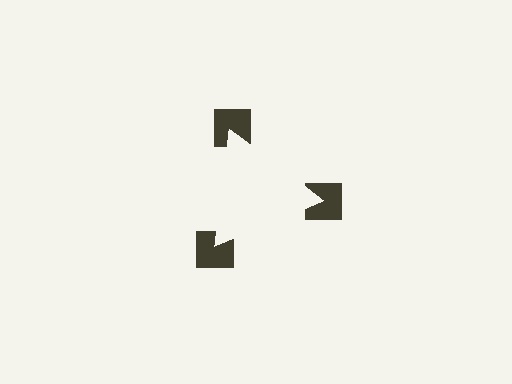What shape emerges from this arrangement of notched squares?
An illusory triangle — its edges are inferred from the aligned wedge cuts in the notched squares, not physically drawn.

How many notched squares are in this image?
There are 3 — one at each vertex of the illusory triangle.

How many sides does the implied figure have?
3 sides.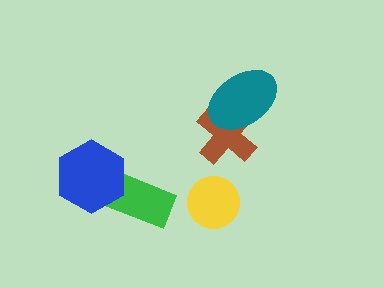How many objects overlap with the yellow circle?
0 objects overlap with the yellow circle.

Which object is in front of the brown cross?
The teal ellipse is in front of the brown cross.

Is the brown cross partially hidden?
Yes, it is partially covered by another shape.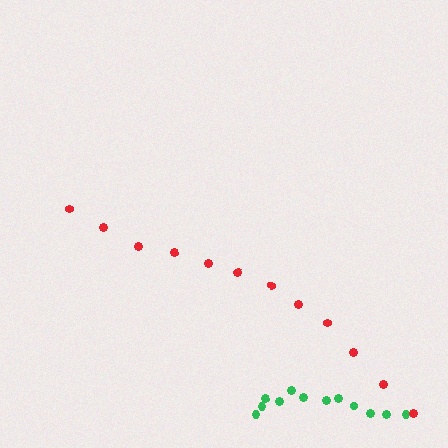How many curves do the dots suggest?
There are 2 distinct paths.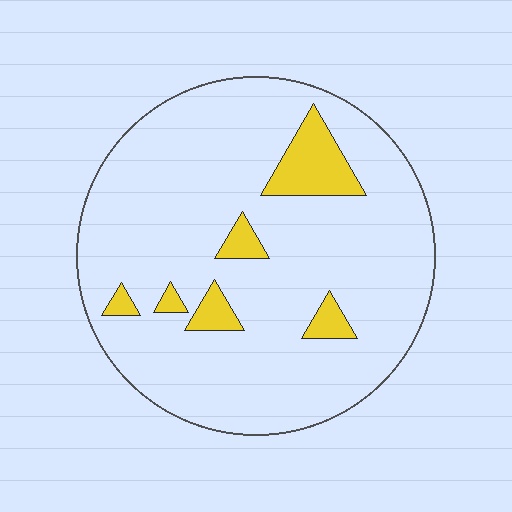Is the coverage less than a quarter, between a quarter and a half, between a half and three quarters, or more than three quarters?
Less than a quarter.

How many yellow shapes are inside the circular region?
6.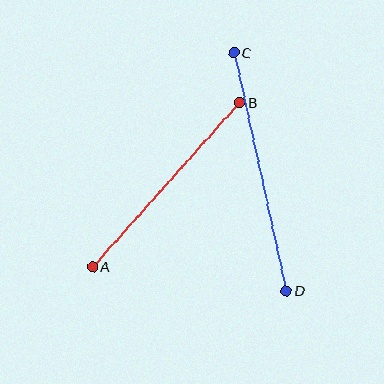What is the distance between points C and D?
The distance is approximately 244 pixels.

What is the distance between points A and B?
The distance is approximately 220 pixels.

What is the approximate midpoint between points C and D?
The midpoint is at approximately (260, 172) pixels.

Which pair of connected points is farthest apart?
Points C and D are farthest apart.